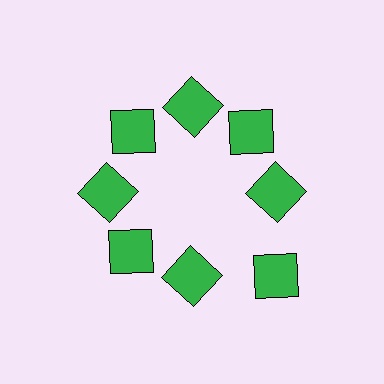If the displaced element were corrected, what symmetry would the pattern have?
It would have 8-fold rotational symmetry — the pattern would map onto itself every 45 degrees.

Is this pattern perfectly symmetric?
No. The 8 green squares are arranged in a ring, but one element near the 4 o'clock position is pushed outward from the center, breaking the 8-fold rotational symmetry.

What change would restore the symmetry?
The symmetry would be restored by moving it inward, back onto the ring so that all 8 squares sit at equal angles and equal distance from the center.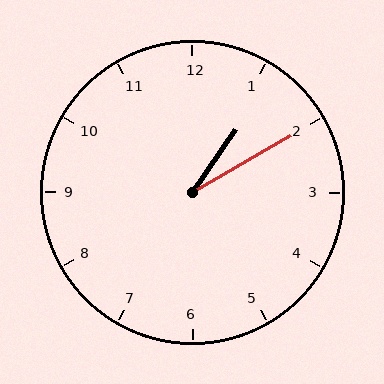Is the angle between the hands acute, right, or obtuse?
It is acute.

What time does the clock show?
1:10.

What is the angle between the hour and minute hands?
Approximately 25 degrees.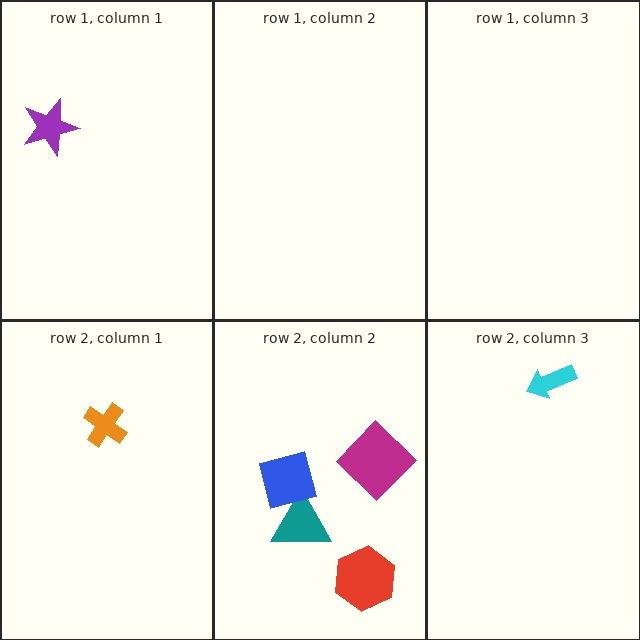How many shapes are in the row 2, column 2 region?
4.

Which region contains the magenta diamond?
The row 2, column 2 region.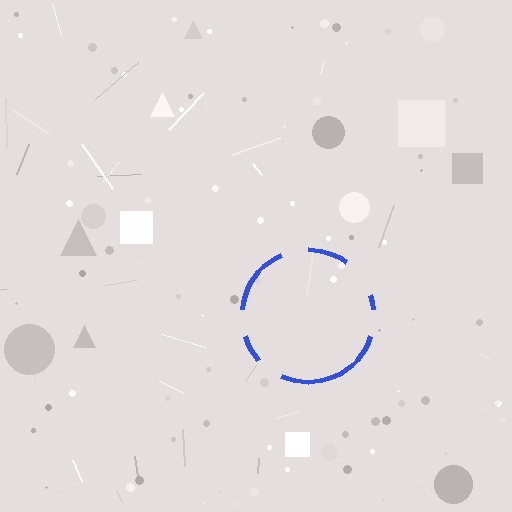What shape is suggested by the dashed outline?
The dashed outline suggests a circle.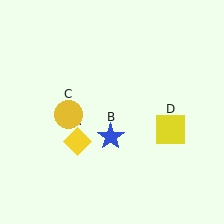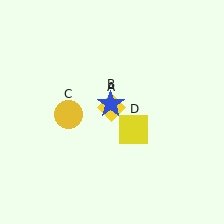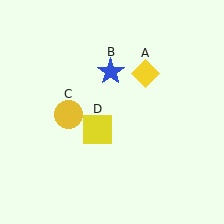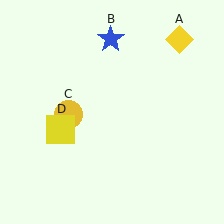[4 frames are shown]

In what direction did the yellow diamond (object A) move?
The yellow diamond (object A) moved up and to the right.